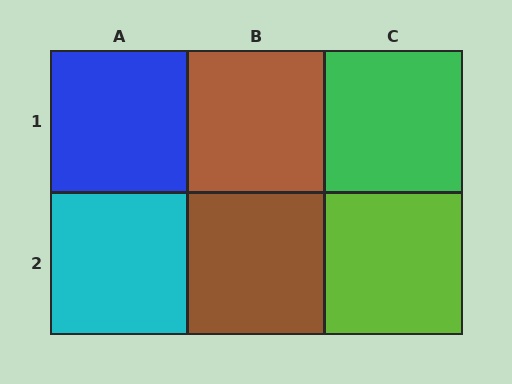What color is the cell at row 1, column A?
Blue.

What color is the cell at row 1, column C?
Green.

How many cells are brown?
2 cells are brown.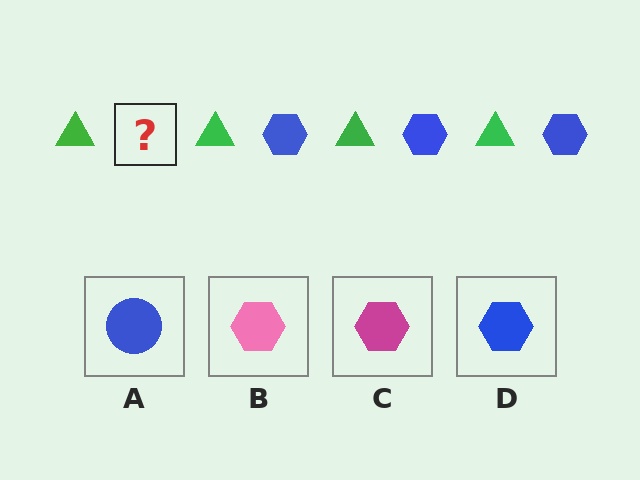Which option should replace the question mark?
Option D.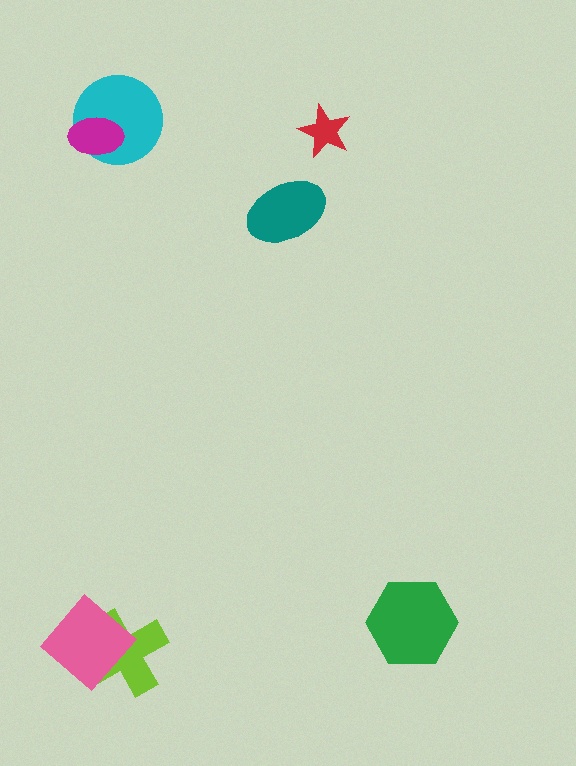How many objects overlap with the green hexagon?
0 objects overlap with the green hexagon.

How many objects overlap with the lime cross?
1 object overlaps with the lime cross.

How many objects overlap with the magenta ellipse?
1 object overlaps with the magenta ellipse.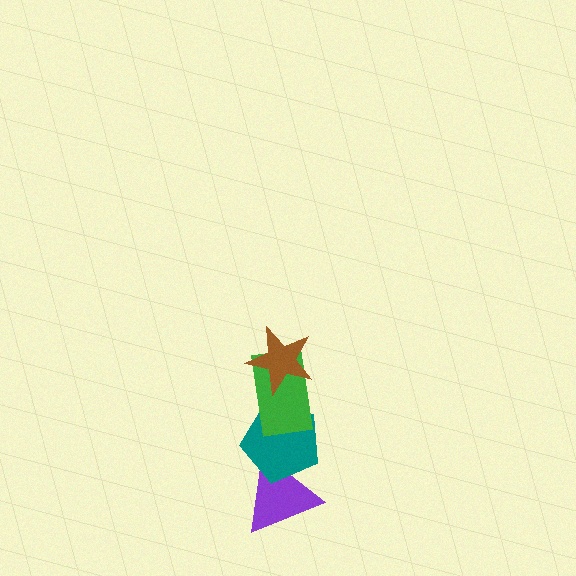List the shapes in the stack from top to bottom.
From top to bottom: the brown star, the green rectangle, the teal pentagon, the purple triangle.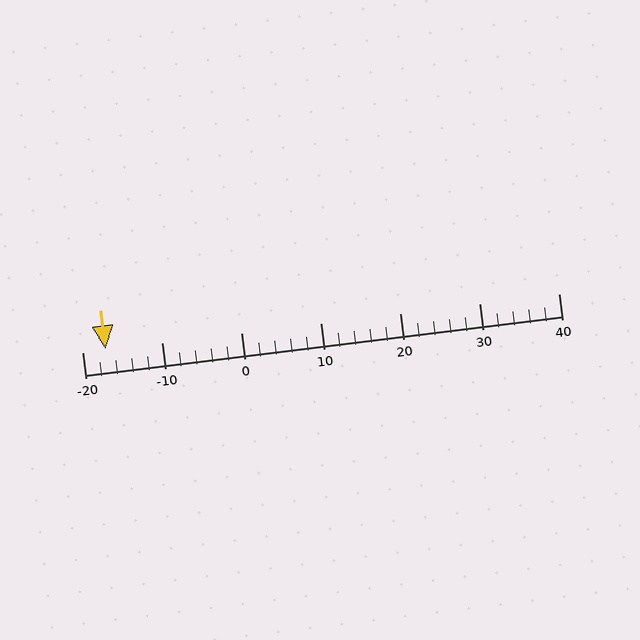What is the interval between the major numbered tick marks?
The major tick marks are spaced 10 units apart.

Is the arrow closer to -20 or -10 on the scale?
The arrow is closer to -20.